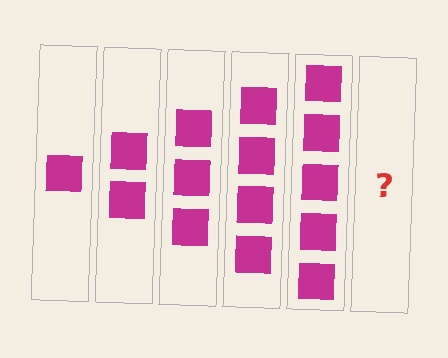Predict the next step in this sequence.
The next step is 6 squares.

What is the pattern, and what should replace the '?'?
The pattern is that each step adds one more square. The '?' should be 6 squares.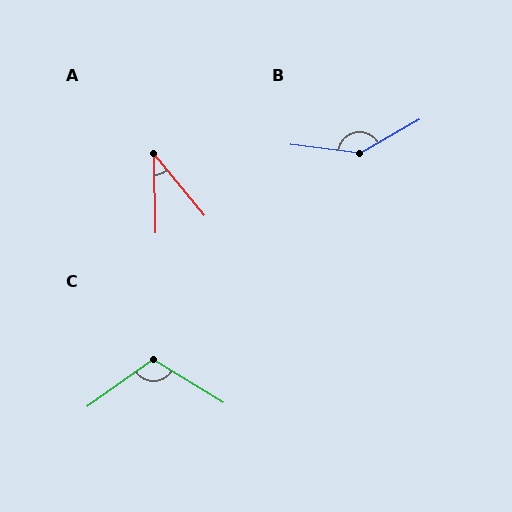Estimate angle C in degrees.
Approximately 113 degrees.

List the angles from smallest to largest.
A (39°), C (113°), B (143°).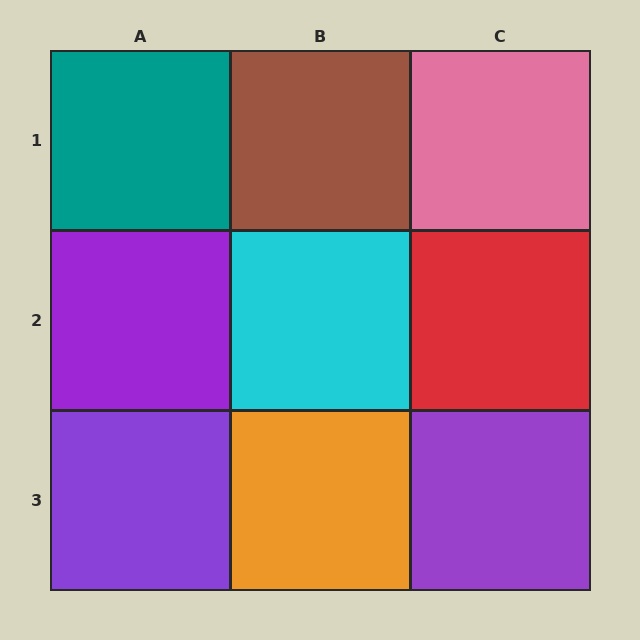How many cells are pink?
1 cell is pink.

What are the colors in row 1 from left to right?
Teal, brown, pink.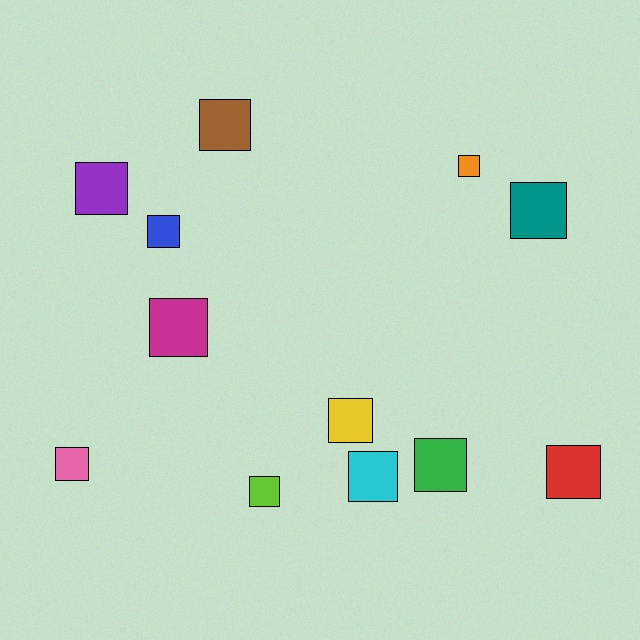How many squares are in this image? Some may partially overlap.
There are 12 squares.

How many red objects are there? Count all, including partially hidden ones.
There is 1 red object.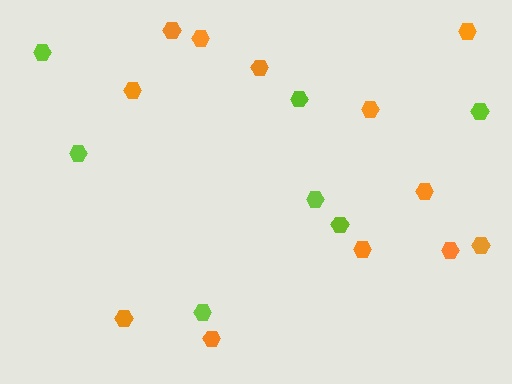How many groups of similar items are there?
There are 2 groups: one group of orange hexagons (12) and one group of lime hexagons (7).